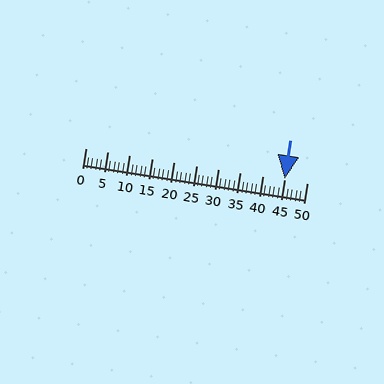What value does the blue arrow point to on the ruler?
The blue arrow points to approximately 45.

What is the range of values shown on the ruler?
The ruler shows values from 0 to 50.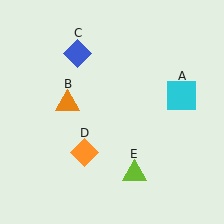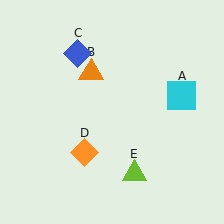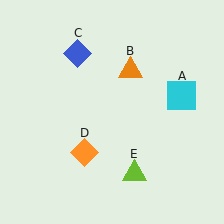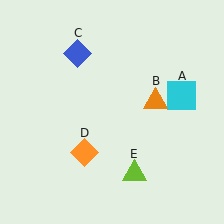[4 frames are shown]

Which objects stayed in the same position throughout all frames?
Cyan square (object A) and blue diamond (object C) and orange diamond (object D) and lime triangle (object E) remained stationary.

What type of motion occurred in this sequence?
The orange triangle (object B) rotated clockwise around the center of the scene.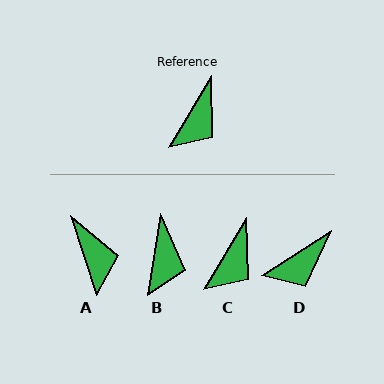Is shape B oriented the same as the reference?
No, it is off by about 22 degrees.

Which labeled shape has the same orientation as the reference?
C.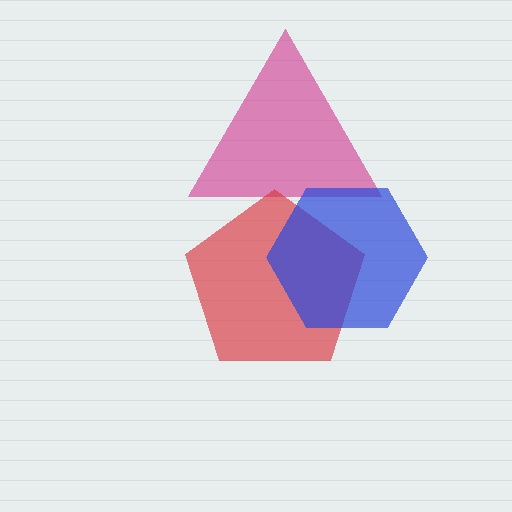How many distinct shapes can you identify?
There are 3 distinct shapes: a magenta triangle, a red pentagon, a blue hexagon.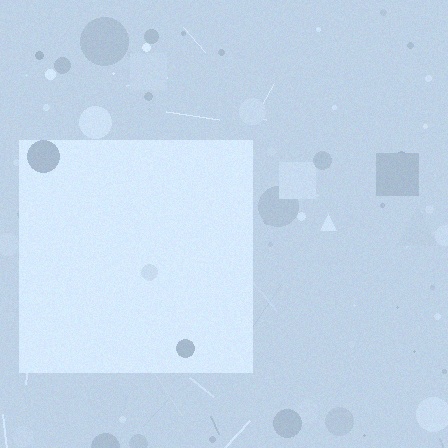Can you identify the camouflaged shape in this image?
The camouflaged shape is a square.